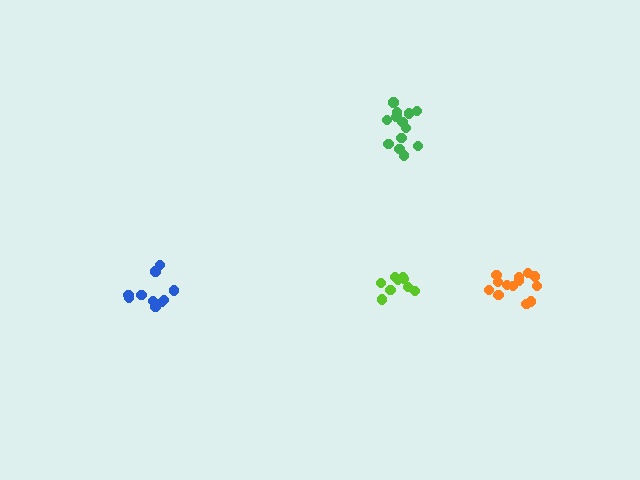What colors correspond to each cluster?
The clusters are colored: blue, lime, orange, green.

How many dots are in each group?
Group 1: 10 dots, Group 2: 9 dots, Group 3: 13 dots, Group 4: 13 dots (45 total).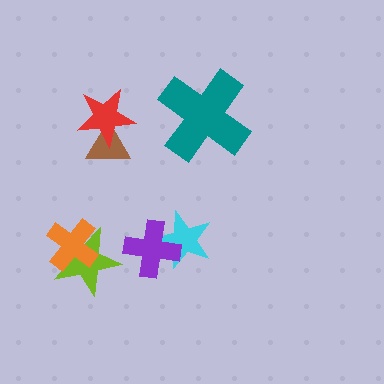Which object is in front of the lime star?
The orange cross is in front of the lime star.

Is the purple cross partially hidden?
No, no other shape covers it.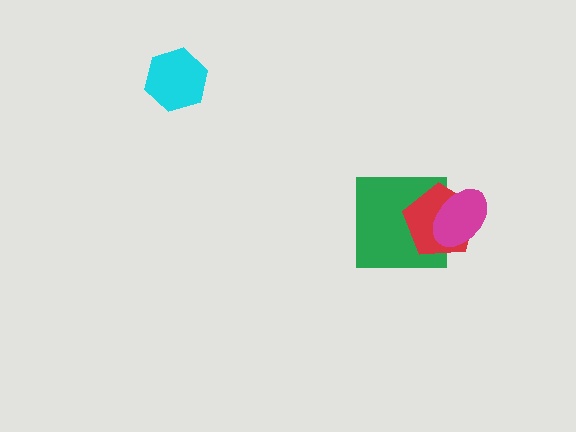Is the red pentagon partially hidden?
Yes, it is partially covered by another shape.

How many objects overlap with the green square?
2 objects overlap with the green square.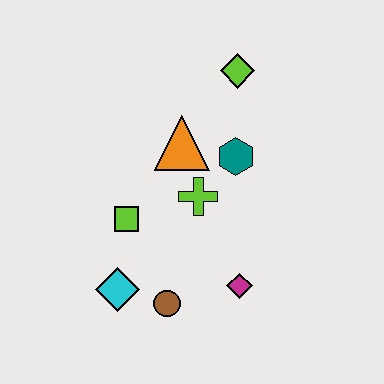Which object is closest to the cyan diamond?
The brown circle is closest to the cyan diamond.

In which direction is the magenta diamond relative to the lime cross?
The magenta diamond is below the lime cross.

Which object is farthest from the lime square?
The lime diamond is farthest from the lime square.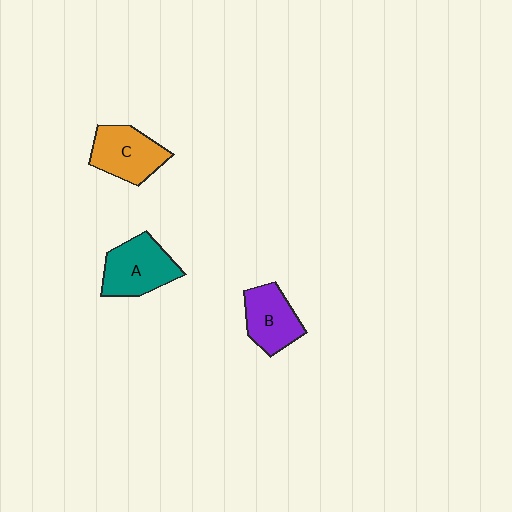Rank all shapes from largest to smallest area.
From largest to smallest: A (teal), C (orange), B (purple).